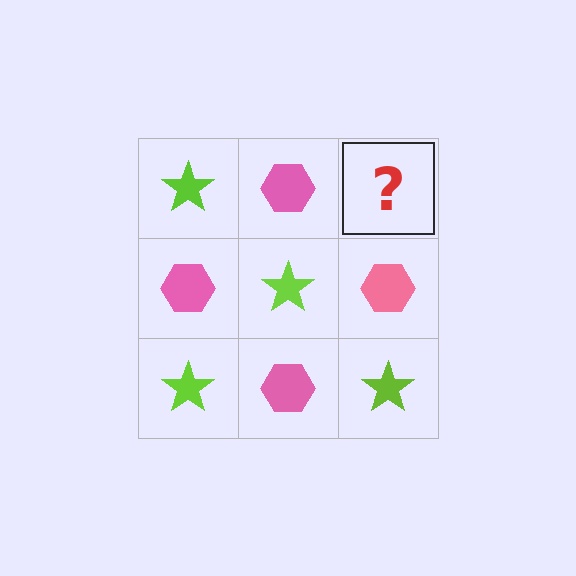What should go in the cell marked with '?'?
The missing cell should contain a lime star.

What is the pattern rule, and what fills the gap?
The rule is that it alternates lime star and pink hexagon in a checkerboard pattern. The gap should be filled with a lime star.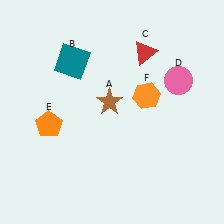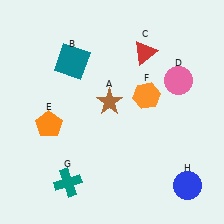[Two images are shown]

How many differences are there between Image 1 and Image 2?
There are 2 differences between the two images.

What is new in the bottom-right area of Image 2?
A blue circle (H) was added in the bottom-right area of Image 2.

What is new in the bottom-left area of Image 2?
A teal cross (G) was added in the bottom-left area of Image 2.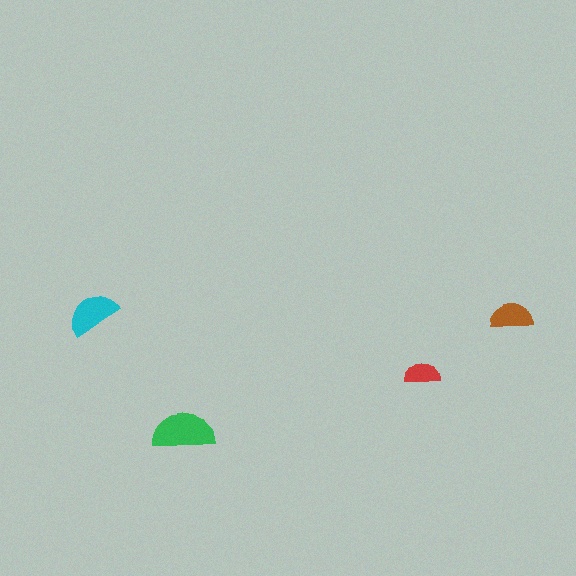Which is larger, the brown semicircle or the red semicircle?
The brown one.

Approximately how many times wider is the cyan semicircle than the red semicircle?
About 1.5 times wider.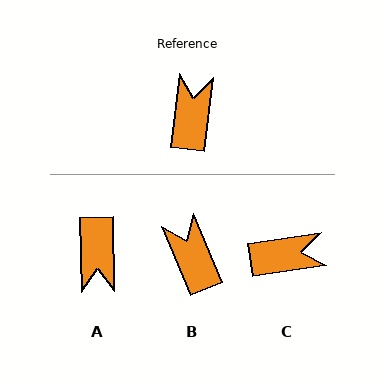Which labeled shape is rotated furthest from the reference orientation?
A, about 172 degrees away.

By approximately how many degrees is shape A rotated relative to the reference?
Approximately 172 degrees clockwise.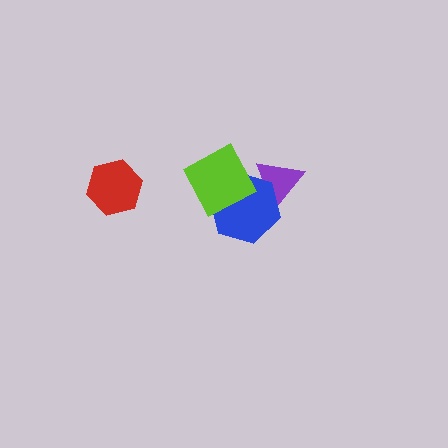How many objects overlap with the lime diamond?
2 objects overlap with the lime diamond.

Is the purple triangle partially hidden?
Yes, it is partially covered by another shape.